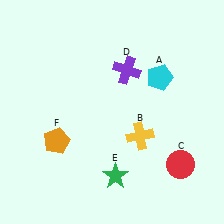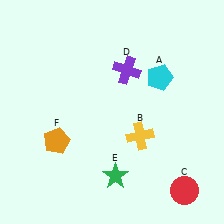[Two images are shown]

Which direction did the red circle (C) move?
The red circle (C) moved down.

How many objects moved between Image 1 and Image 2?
1 object moved between the two images.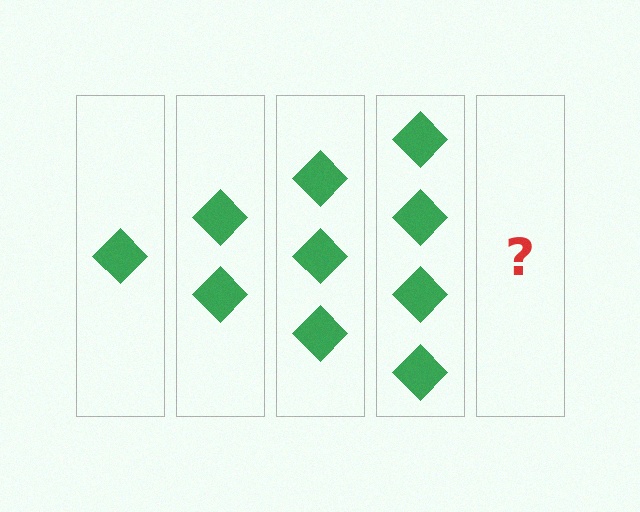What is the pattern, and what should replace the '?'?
The pattern is that each step adds one more diamond. The '?' should be 5 diamonds.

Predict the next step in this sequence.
The next step is 5 diamonds.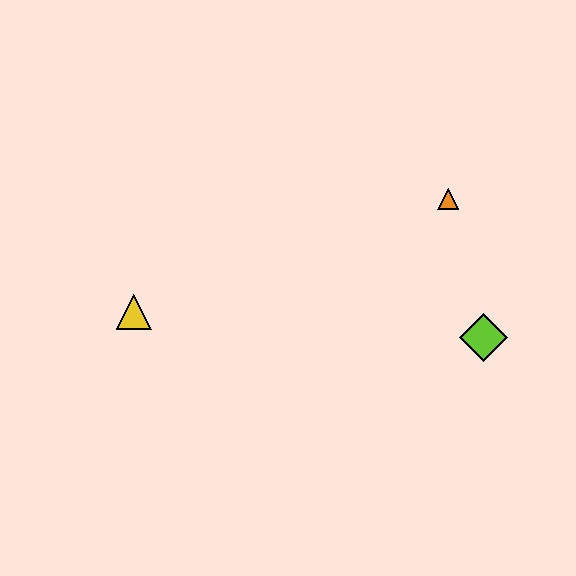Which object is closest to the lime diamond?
The orange triangle is closest to the lime diamond.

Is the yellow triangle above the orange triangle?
No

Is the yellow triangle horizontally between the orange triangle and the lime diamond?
No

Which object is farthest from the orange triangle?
The yellow triangle is farthest from the orange triangle.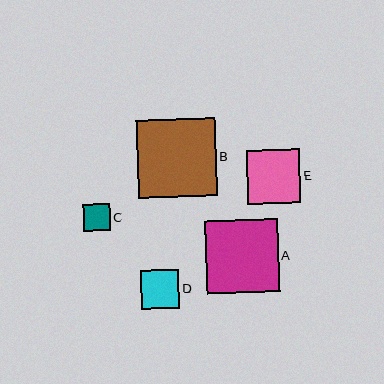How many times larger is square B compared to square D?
Square B is approximately 2.0 times the size of square D.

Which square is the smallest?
Square C is the smallest with a size of approximately 27 pixels.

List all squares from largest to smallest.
From largest to smallest: B, A, E, D, C.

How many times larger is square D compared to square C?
Square D is approximately 1.4 times the size of square C.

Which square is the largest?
Square B is the largest with a size of approximately 78 pixels.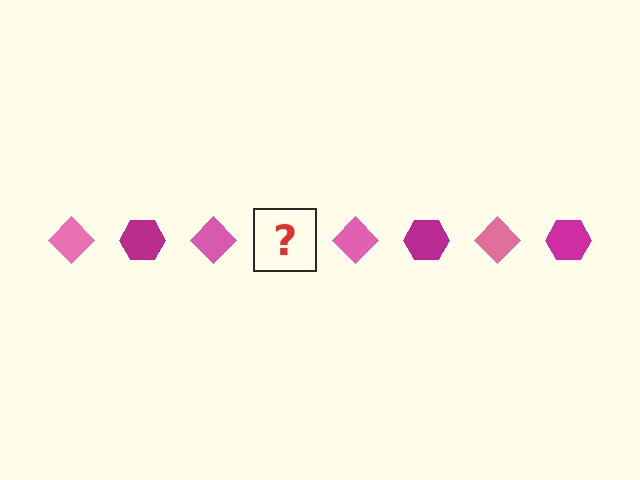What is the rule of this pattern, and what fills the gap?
The rule is that the pattern alternates between pink diamond and magenta hexagon. The gap should be filled with a magenta hexagon.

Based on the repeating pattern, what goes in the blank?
The blank should be a magenta hexagon.